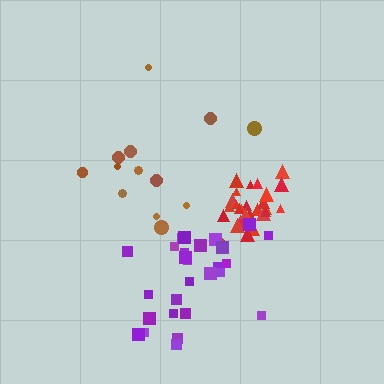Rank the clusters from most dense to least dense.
red, purple, brown.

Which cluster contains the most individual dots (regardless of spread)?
Red (27).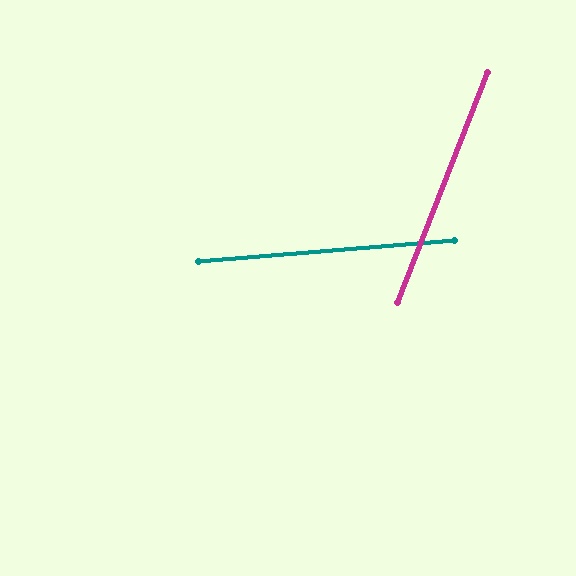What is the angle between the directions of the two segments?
Approximately 64 degrees.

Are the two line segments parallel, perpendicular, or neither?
Neither parallel nor perpendicular — they differ by about 64°.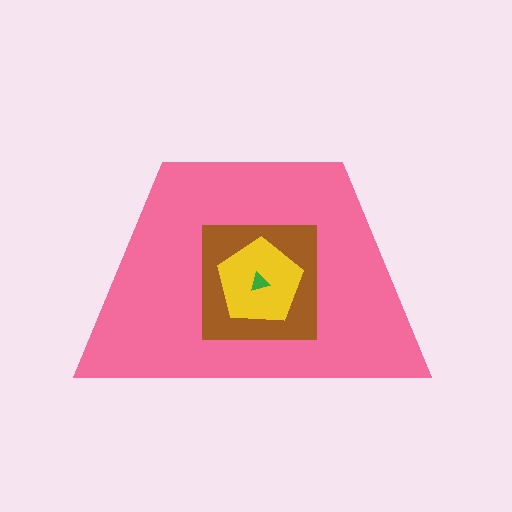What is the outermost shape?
The pink trapezoid.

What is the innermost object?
The green triangle.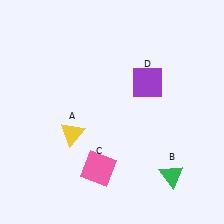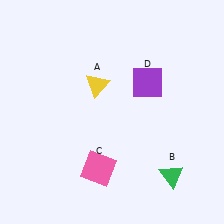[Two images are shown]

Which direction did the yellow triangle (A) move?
The yellow triangle (A) moved up.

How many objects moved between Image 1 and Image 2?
1 object moved between the two images.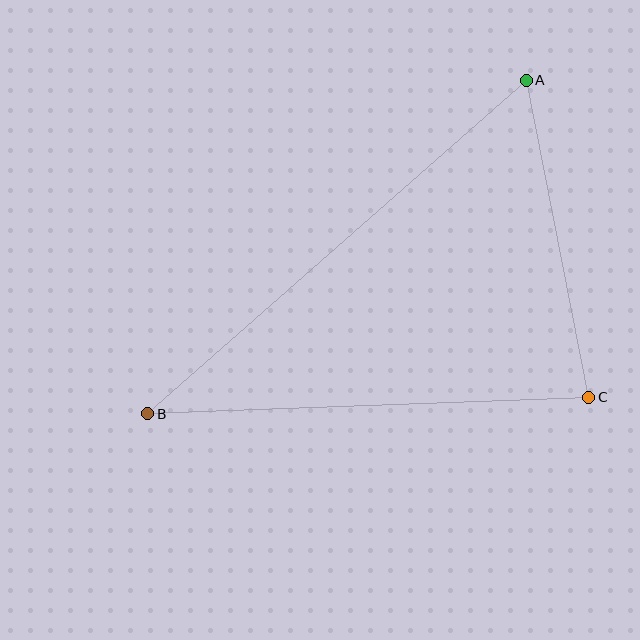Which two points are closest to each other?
Points A and C are closest to each other.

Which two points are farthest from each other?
Points A and B are farthest from each other.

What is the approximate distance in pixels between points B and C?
The distance between B and C is approximately 442 pixels.